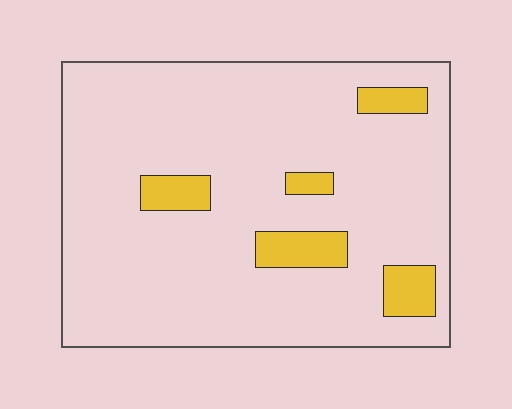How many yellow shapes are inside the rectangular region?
5.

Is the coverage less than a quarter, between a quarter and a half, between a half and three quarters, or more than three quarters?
Less than a quarter.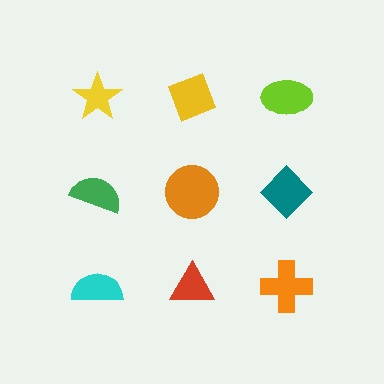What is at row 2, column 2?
An orange circle.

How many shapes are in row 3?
3 shapes.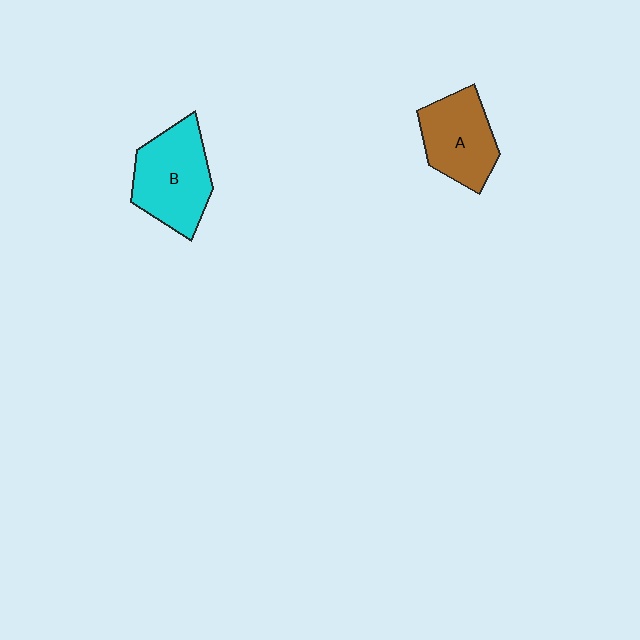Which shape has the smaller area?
Shape A (brown).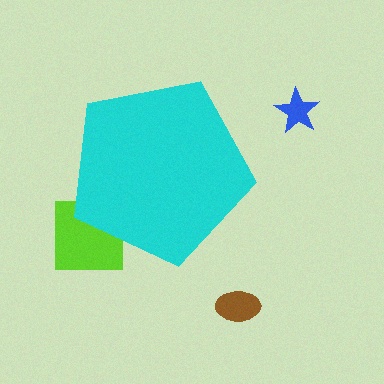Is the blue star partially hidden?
No, the blue star is fully visible.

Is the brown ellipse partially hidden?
No, the brown ellipse is fully visible.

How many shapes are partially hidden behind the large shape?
1 shape is partially hidden.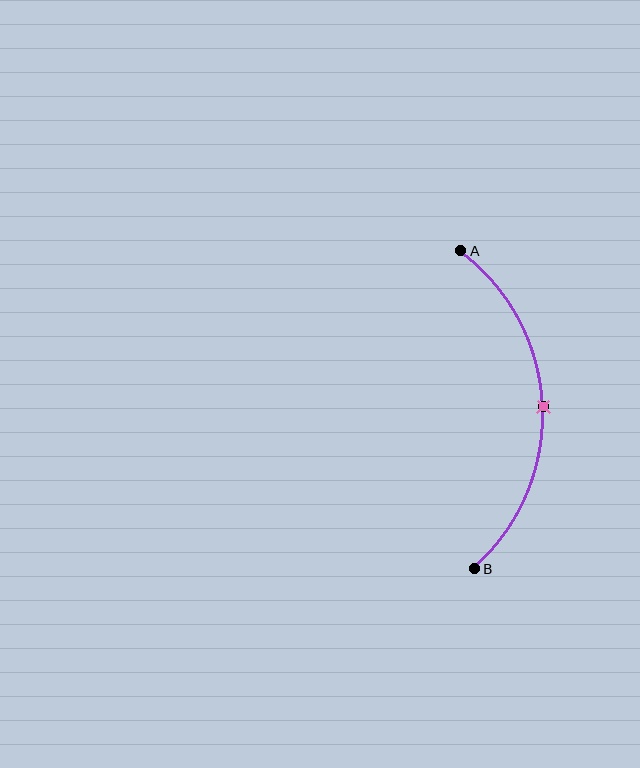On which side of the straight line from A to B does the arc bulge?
The arc bulges to the right of the straight line connecting A and B.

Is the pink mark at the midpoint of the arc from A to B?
Yes. The pink mark lies on the arc at equal arc-length from both A and B — it is the arc midpoint.